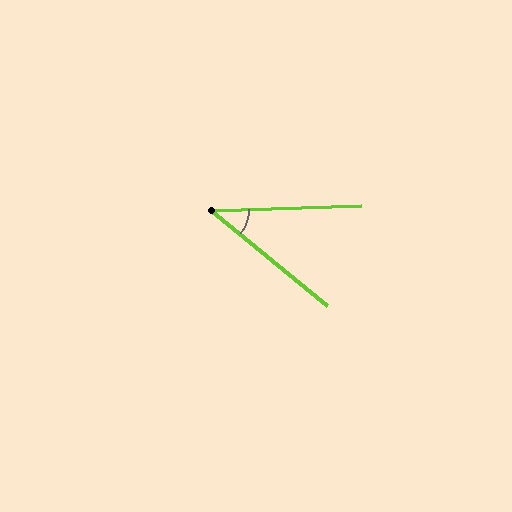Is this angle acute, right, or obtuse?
It is acute.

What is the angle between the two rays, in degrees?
Approximately 41 degrees.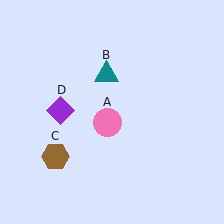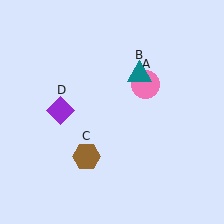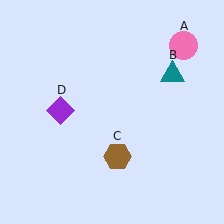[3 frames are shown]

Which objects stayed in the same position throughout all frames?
Purple diamond (object D) remained stationary.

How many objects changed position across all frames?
3 objects changed position: pink circle (object A), teal triangle (object B), brown hexagon (object C).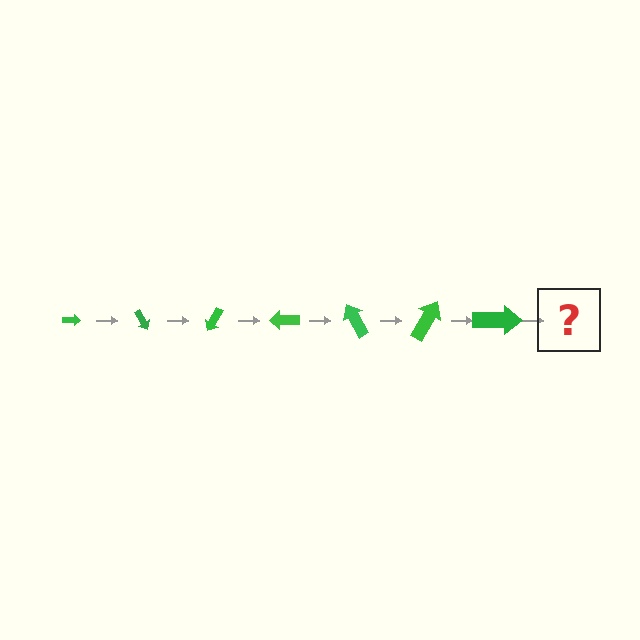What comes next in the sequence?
The next element should be an arrow, larger than the previous one and rotated 420 degrees from the start.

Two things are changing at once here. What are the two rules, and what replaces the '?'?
The two rules are that the arrow grows larger each step and it rotates 60 degrees each step. The '?' should be an arrow, larger than the previous one and rotated 420 degrees from the start.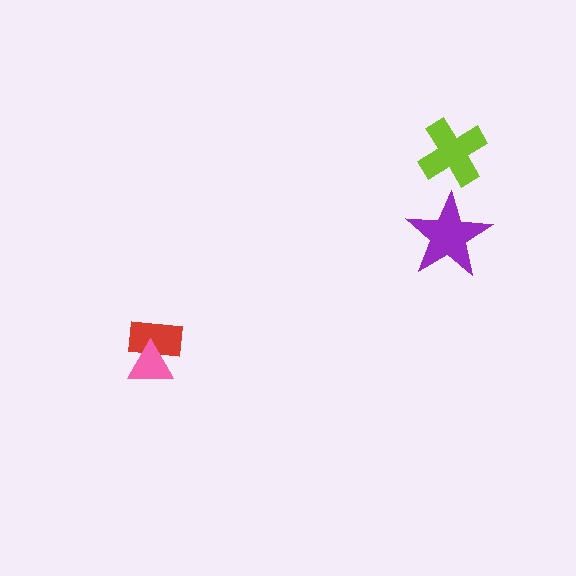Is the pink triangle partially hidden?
No, no other shape covers it.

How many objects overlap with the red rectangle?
1 object overlaps with the red rectangle.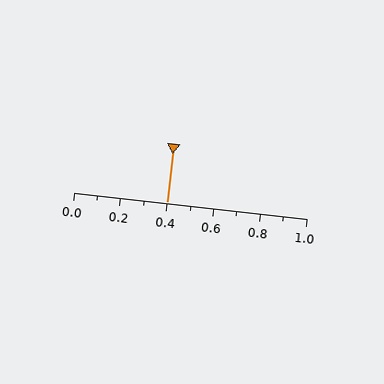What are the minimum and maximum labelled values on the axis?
The axis runs from 0.0 to 1.0.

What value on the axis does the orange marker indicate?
The marker indicates approximately 0.4.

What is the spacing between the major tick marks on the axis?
The major ticks are spaced 0.2 apart.